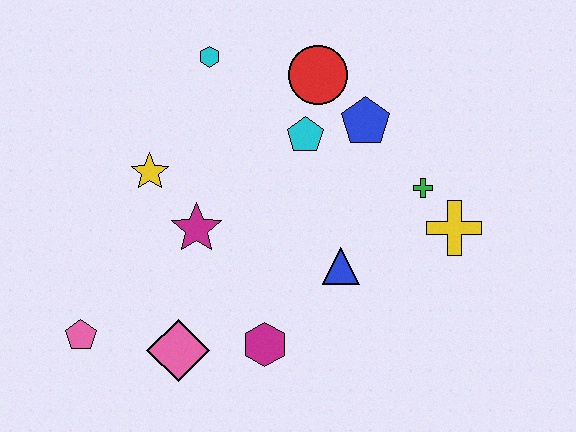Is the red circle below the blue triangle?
No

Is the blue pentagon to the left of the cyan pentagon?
No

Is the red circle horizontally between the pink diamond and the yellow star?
No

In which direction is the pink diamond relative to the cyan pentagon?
The pink diamond is below the cyan pentagon.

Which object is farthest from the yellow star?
The yellow cross is farthest from the yellow star.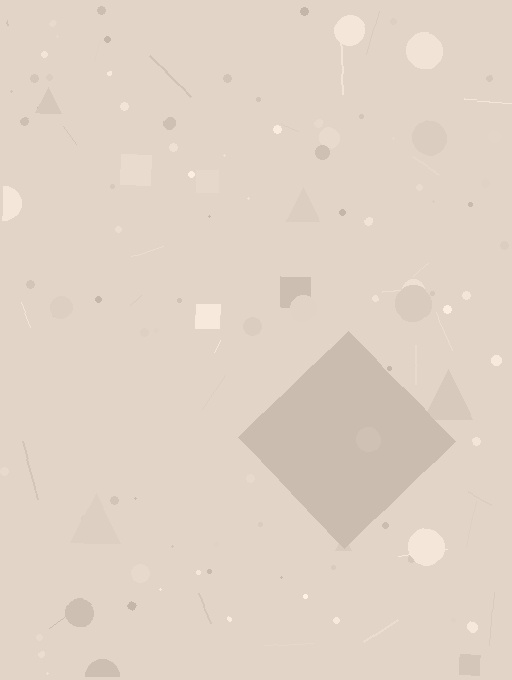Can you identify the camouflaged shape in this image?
The camouflaged shape is a diamond.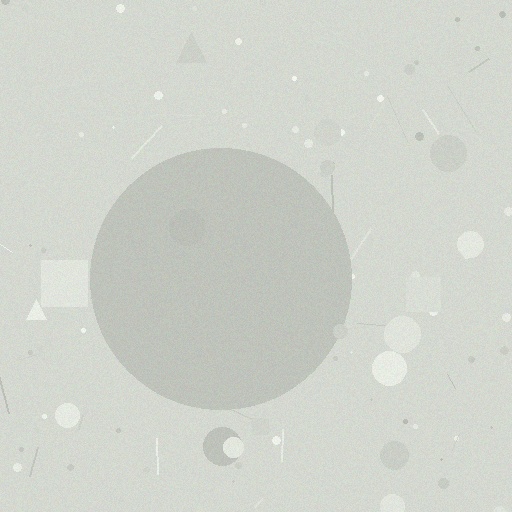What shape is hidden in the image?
A circle is hidden in the image.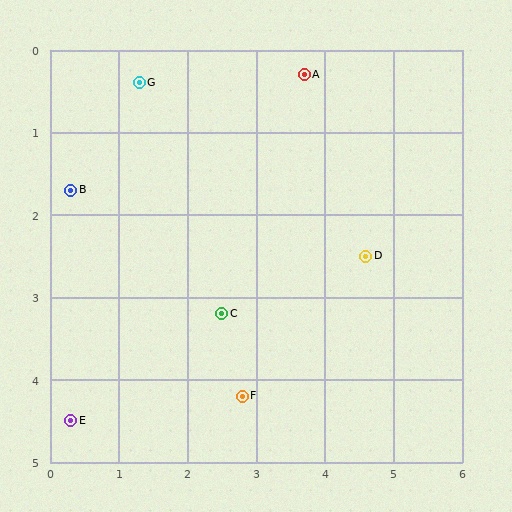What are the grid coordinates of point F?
Point F is at approximately (2.8, 4.2).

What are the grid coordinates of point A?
Point A is at approximately (3.7, 0.3).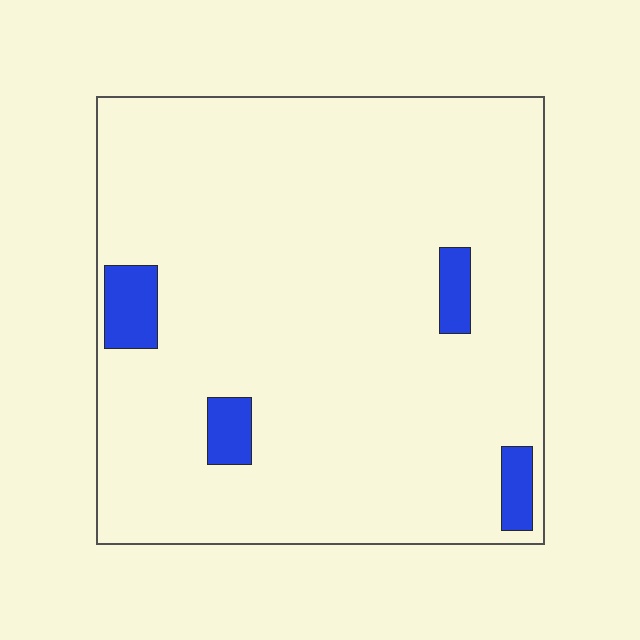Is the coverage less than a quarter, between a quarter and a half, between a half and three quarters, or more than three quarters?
Less than a quarter.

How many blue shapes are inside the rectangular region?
4.